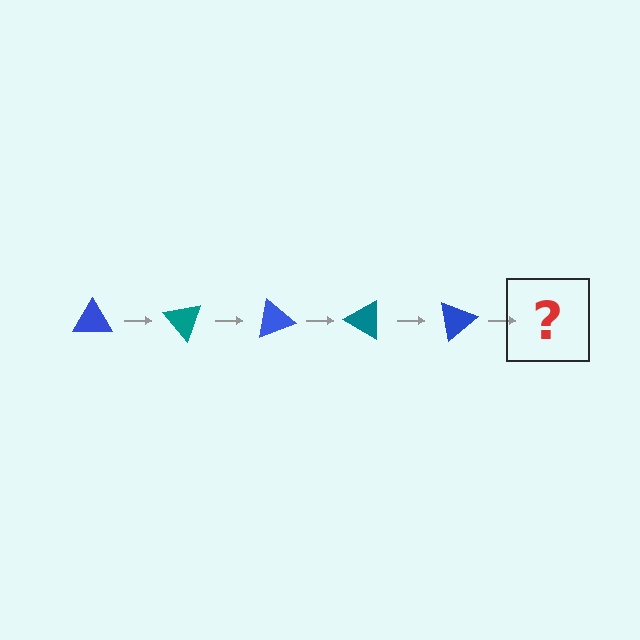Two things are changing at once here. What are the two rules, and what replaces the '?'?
The two rules are that it rotates 50 degrees each step and the color cycles through blue and teal. The '?' should be a teal triangle, rotated 250 degrees from the start.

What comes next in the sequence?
The next element should be a teal triangle, rotated 250 degrees from the start.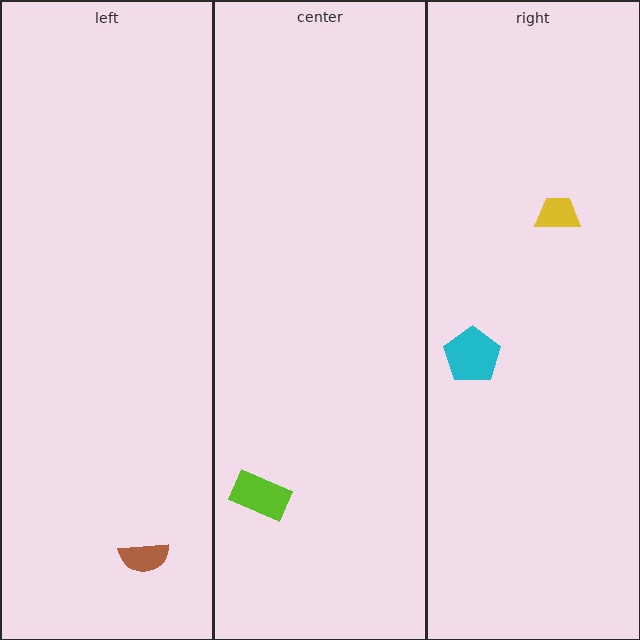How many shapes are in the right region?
2.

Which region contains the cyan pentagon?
The right region.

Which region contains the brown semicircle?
The left region.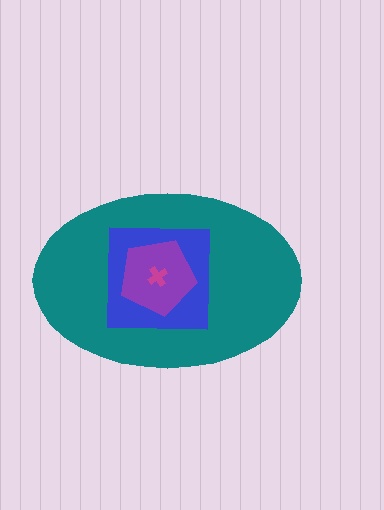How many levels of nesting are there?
4.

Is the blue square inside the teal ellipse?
Yes.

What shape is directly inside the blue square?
The purple pentagon.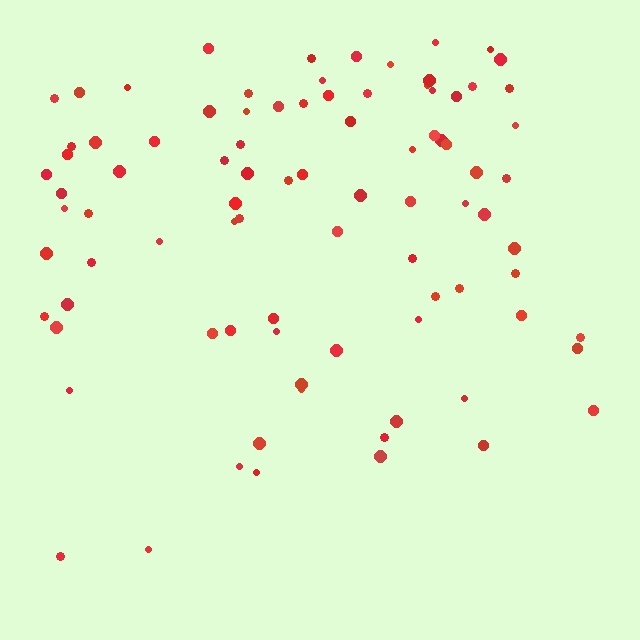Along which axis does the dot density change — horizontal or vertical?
Vertical.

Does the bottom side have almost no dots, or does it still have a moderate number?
Still a moderate number, just noticeably fewer than the top.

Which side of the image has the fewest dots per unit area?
The bottom.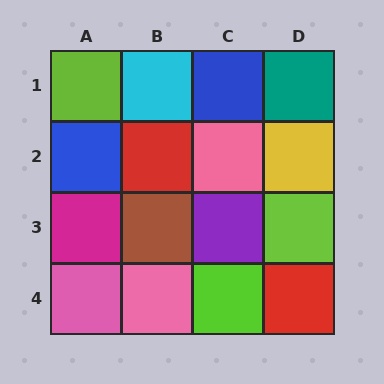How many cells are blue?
2 cells are blue.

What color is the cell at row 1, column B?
Cyan.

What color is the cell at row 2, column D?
Yellow.